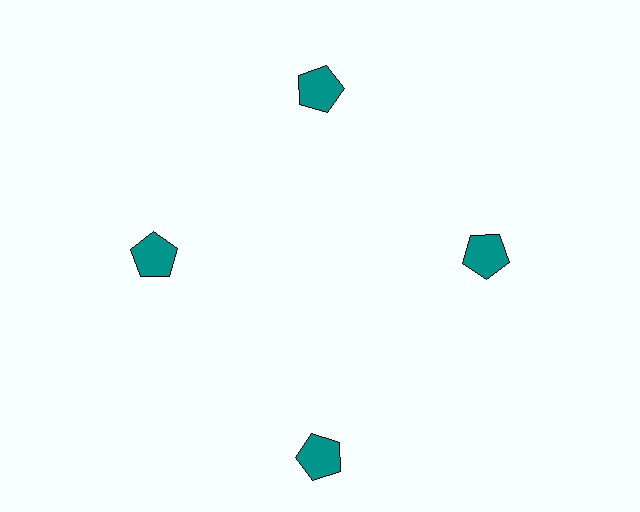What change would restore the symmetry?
The symmetry would be restored by moving it inward, back onto the ring so that all 4 pentagons sit at equal angles and equal distance from the center.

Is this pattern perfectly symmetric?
No. The 4 teal pentagons are arranged in a ring, but one element near the 6 o'clock position is pushed outward from the center, breaking the 4-fold rotational symmetry.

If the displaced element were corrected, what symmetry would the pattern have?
It would have 4-fold rotational symmetry — the pattern would map onto itself every 90 degrees.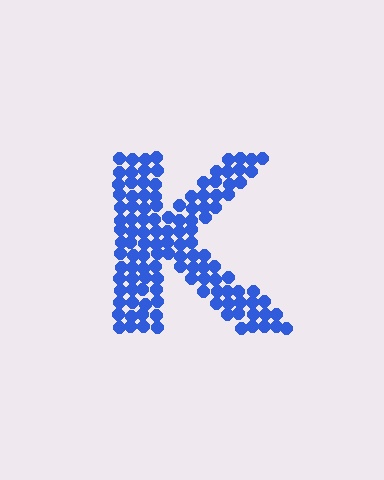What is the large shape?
The large shape is the letter K.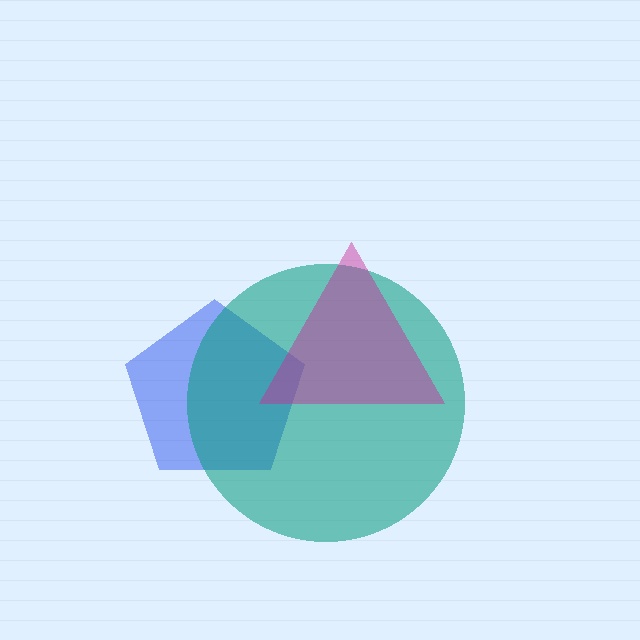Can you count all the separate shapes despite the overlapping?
Yes, there are 3 separate shapes.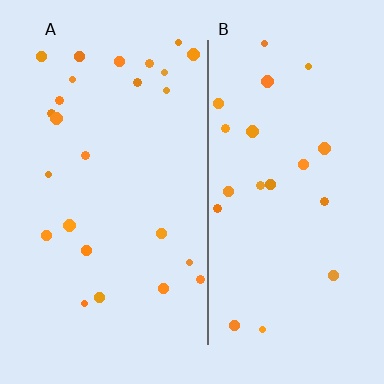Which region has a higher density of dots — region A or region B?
A (the left).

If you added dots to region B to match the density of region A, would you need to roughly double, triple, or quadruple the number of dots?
Approximately double.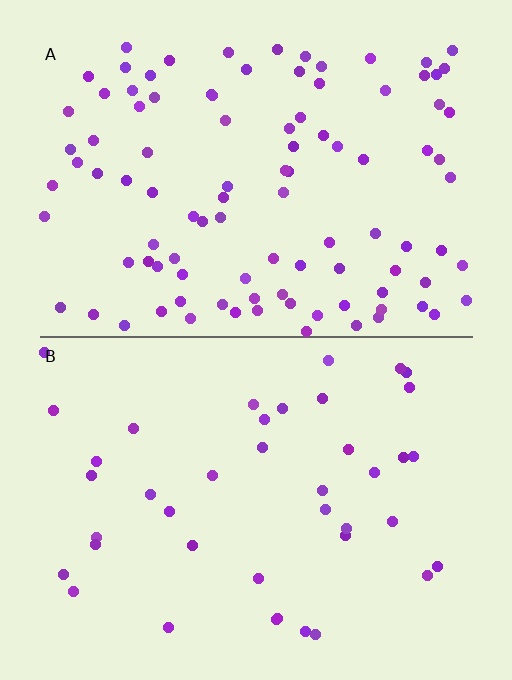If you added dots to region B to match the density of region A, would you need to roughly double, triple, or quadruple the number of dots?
Approximately double.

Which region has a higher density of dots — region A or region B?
A (the top).